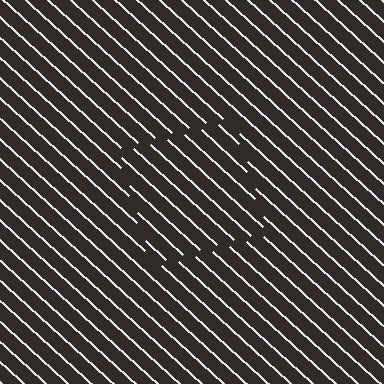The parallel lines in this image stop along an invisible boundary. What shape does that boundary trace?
An illusory square. The interior of the shape contains the same grating, shifted by half a period — the contour is defined by the phase discontinuity where line-ends from the inner and outer gratings abut.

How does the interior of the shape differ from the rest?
The interior of the shape contains the same grating, shifted by half a period — the contour is defined by the phase discontinuity where line-ends from the inner and outer gratings abut.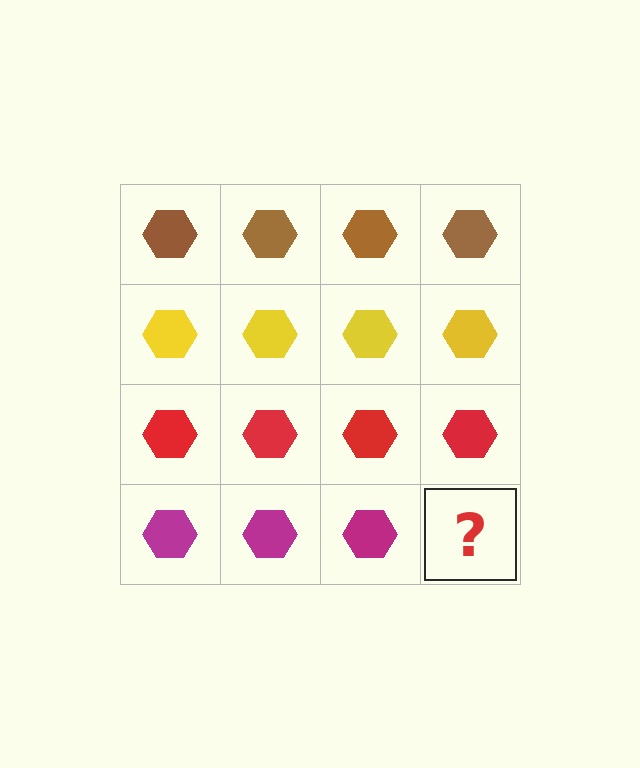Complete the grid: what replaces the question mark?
The question mark should be replaced with a magenta hexagon.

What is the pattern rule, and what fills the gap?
The rule is that each row has a consistent color. The gap should be filled with a magenta hexagon.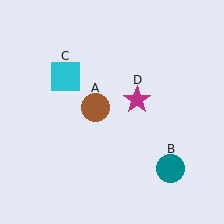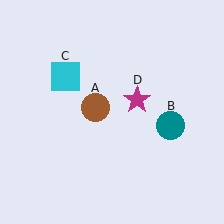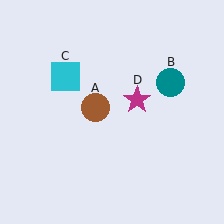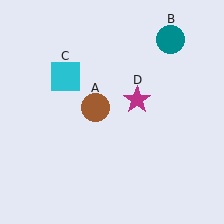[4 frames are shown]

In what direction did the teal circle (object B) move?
The teal circle (object B) moved up.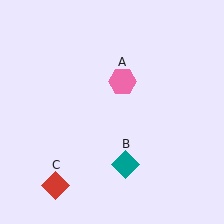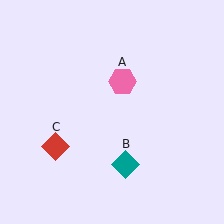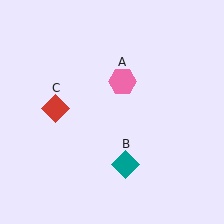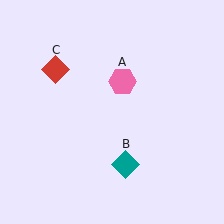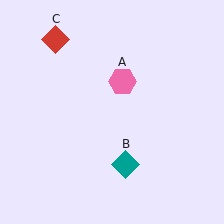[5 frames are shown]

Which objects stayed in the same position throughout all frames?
Pink hexagon (object A) and teal diamond (object B) remained stationary.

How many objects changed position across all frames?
1 object changed position: red diamond (object C).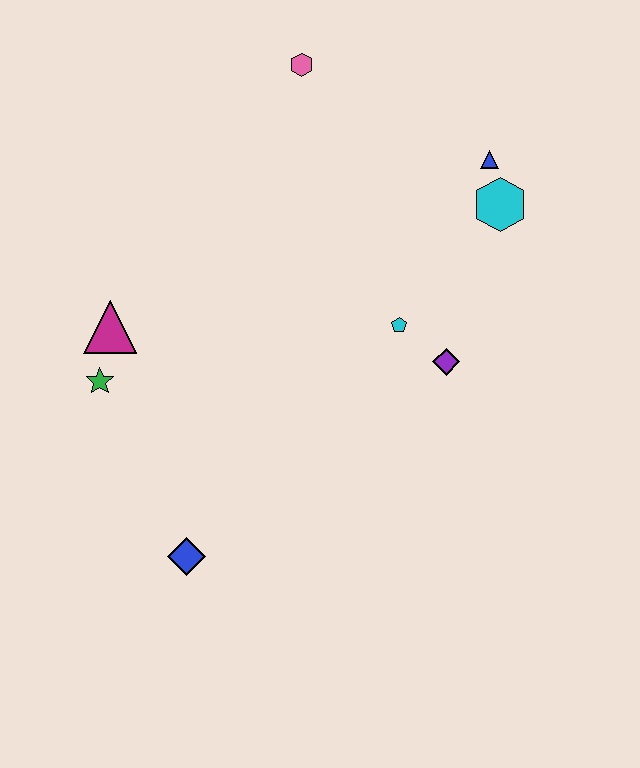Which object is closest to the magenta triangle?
The green star is closest to the magenta triangle.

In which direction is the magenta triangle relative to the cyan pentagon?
The magenta triangle is to the left of the cyan pentagon.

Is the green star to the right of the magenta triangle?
No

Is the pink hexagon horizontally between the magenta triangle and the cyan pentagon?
Yes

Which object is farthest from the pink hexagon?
The blue diamond is farthest from the pink hexagon.